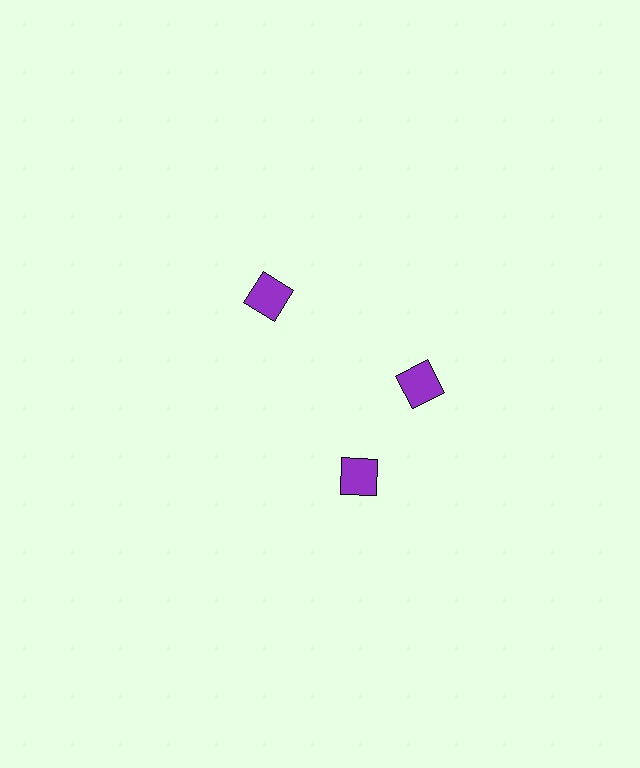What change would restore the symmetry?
The symmetry would be restored by rotating it back into even spacing with its neighbors so that all 3 squares sit at equal angles and equal distance from the center.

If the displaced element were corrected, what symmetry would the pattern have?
It would have 3-fold rotational symmetry — the pattern would map onto itself every 120 degrees.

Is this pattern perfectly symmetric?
No. The 3 purple squares are arranged in a ring, but one element near the 7 o'clock position is rotated out of alignment along the ring, breaking the 3-fold rotational symmetry.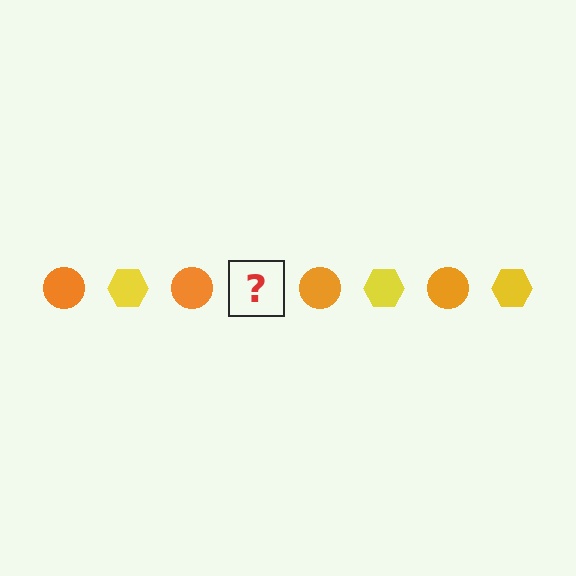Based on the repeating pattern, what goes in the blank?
The blank should be a yellow hexagon.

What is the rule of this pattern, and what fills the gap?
The rule is that the pattern alternates between orange circle and yellow hexagon. The gap should be filled with a yellow hexagon.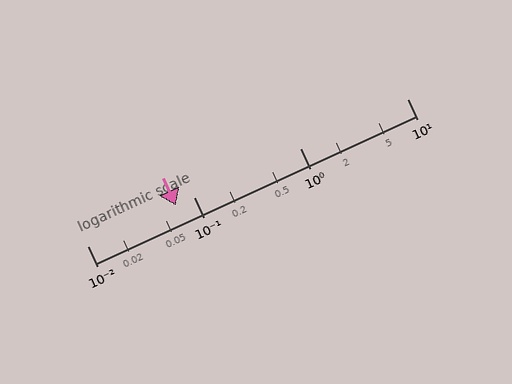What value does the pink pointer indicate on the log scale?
The pointer indicates approximately 0.068.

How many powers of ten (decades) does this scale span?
The scale spans 3 decades, from 0.01 to 10.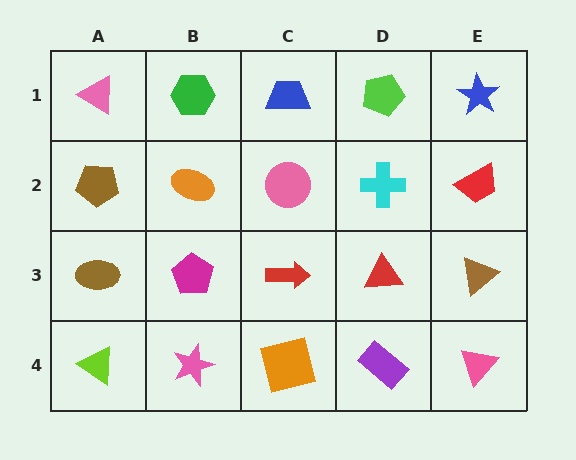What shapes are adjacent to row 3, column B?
An orange ellipse (row 2, column B), a pink star (row 4, column B), a brown ellipse (row 3, column A), a red arrow (row 3, column C).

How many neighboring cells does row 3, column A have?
3.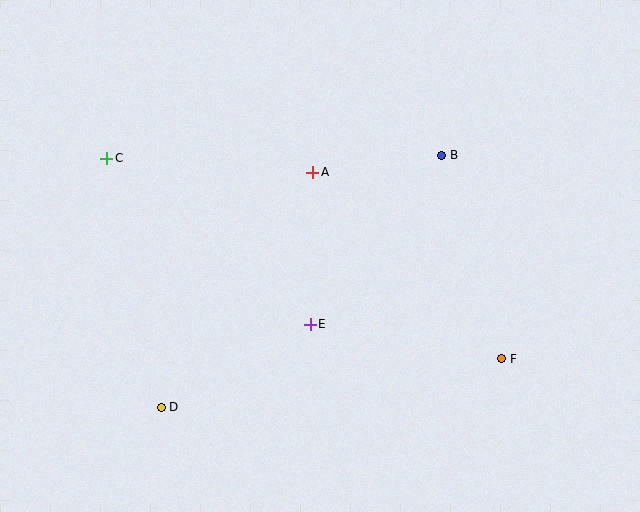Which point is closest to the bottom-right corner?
Point F is closest to the bottom-right corner.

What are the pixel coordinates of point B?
Point B is at (442, 155).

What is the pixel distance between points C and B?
The distance between C and B is 335 pixels.